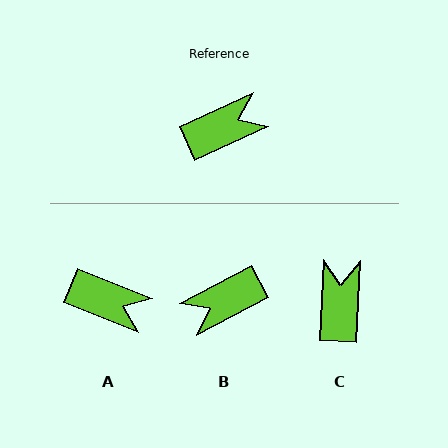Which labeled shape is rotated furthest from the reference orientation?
B, about 177 degrees away.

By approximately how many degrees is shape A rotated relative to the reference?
Approximately 47 degrees clockwise.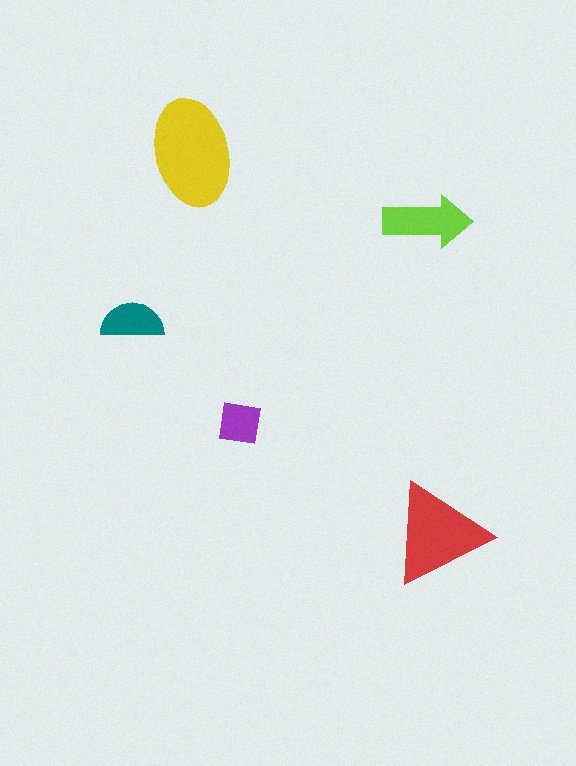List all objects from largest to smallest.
The yellow ellipse, the red triangle, the lime arrow, the teal semicircle, the purple square.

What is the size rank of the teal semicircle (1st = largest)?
4th.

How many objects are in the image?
There are 5 objects in the image.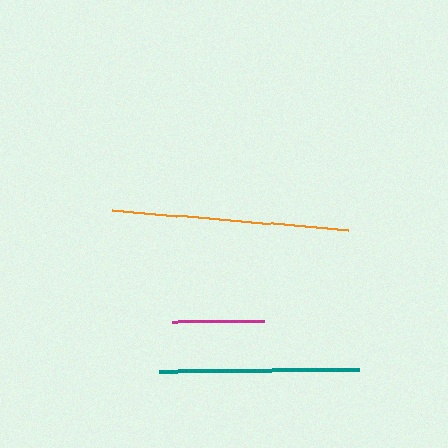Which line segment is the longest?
The orange line is the longest at approximately 237 pixels.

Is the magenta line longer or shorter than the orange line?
The orange line is longer than the magenta line.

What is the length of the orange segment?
The orange segment is approximately 237 pixels long.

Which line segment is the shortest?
The magenta line is the shortest at approximately 92 pixels.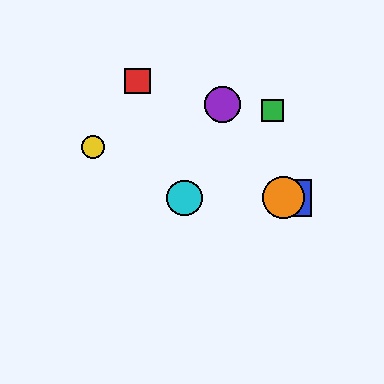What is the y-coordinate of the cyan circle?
The cyan circle is at y≈198.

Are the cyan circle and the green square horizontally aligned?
No, the cyan circle is at y≈198 and the green square is at y≈110.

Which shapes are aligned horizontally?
The blue square, the orange circle, the cyan circle are aligned horizontally.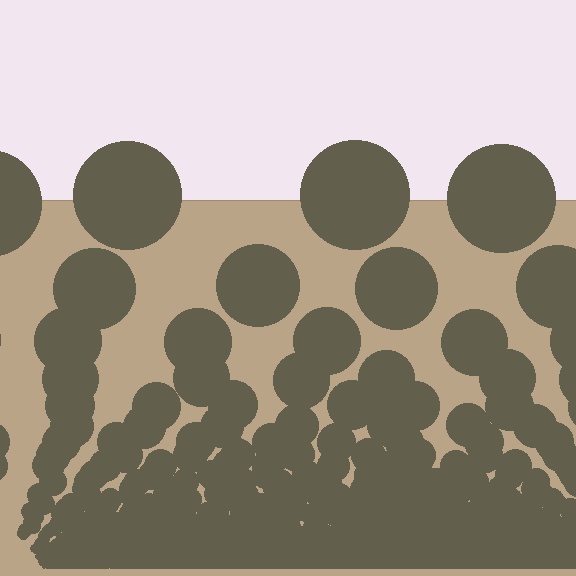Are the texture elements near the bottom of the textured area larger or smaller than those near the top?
Smaller. The gradient is inverted — elements near the bottom are smaller and denser.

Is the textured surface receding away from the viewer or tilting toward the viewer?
The surface appears to tilt toward the viewer. Texture elements get larger and sparser toward the top.